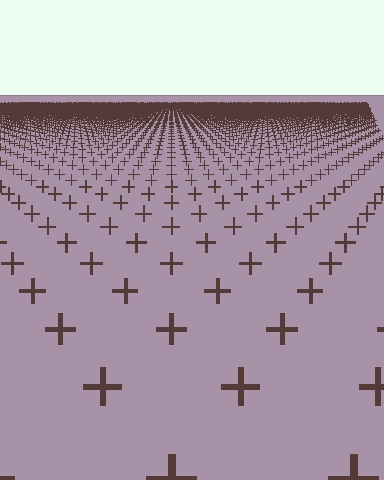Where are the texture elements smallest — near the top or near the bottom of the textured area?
Near the top.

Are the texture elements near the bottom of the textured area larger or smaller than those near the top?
Larger. Near the bottom, elements are closer to the viewer and appear at a bigger on-screen size.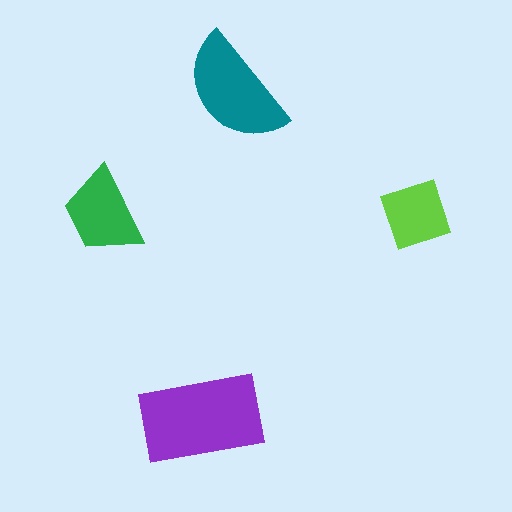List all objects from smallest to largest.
The lime square, the green trapezoid, the teal semicircle, the purple rectangle.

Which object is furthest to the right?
The lime square is rightmost.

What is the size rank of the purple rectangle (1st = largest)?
1st.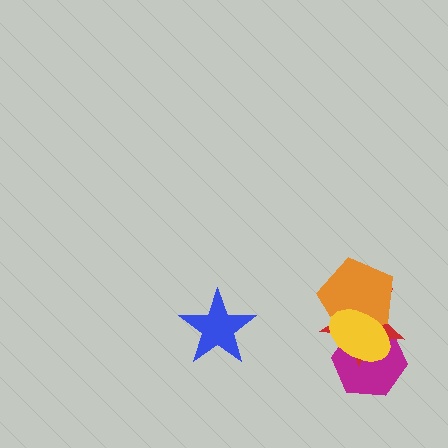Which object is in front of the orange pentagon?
The yellow ellipse is in front of the orange pentagon.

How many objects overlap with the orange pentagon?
3 objects overlap with the orange pentagon.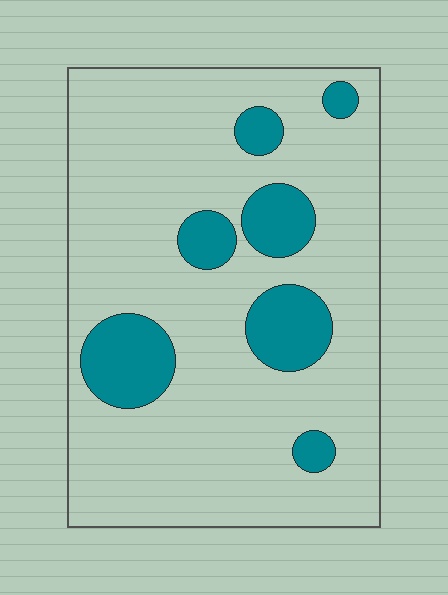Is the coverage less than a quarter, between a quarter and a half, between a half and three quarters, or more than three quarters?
Less than a quarter.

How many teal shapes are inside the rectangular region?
7.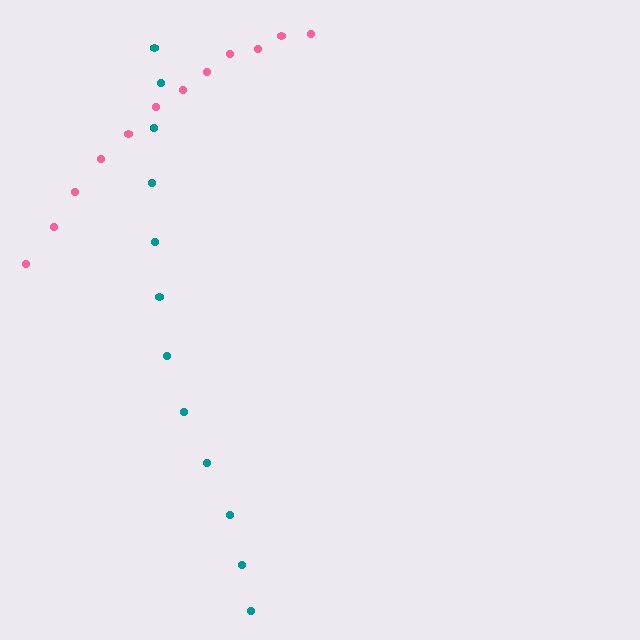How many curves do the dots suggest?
There are 2 distinct paths.